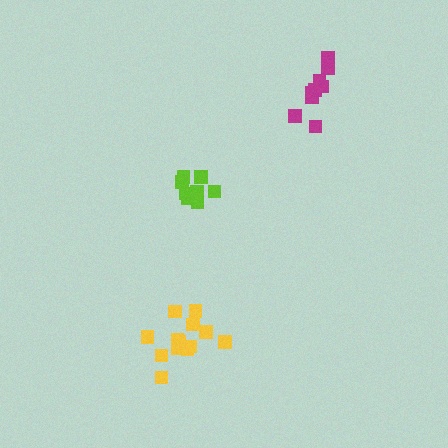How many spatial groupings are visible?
There are 3 spatial groupings.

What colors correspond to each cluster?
The clusters are colored: yellow, lime, magenta.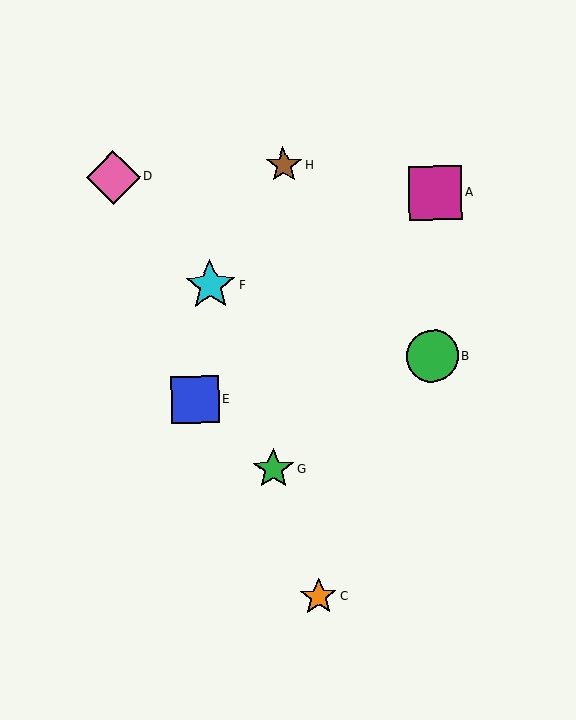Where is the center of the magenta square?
The center of the magenta square is at (435, 193).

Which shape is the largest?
The pink diamond (labeled D) is the largest.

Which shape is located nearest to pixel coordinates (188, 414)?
The blue square (labeled E) at (195, 400) is nearest to that location.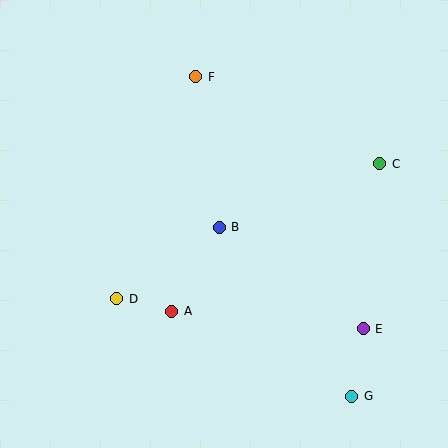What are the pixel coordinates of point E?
Point E is at (363, 329).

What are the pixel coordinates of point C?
Point C is at (380, 164).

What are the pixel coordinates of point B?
Point B is at (219, 227).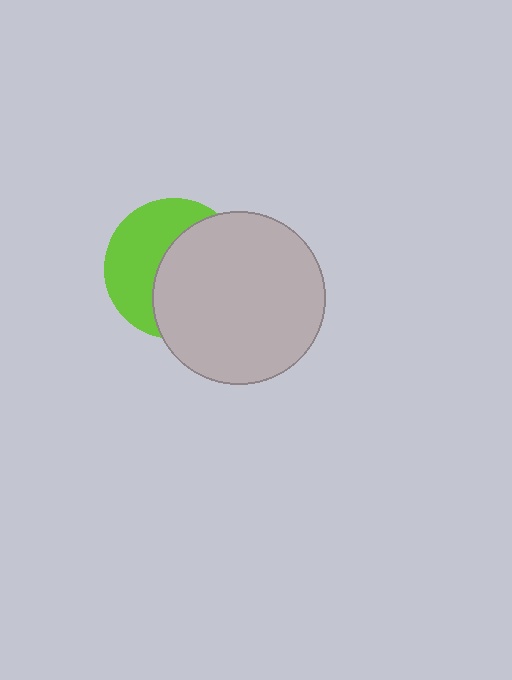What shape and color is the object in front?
The object in front is a light gray circle.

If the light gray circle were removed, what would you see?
You would see the complete lime circle.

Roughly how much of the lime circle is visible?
About half of it is visible (roughly 45%).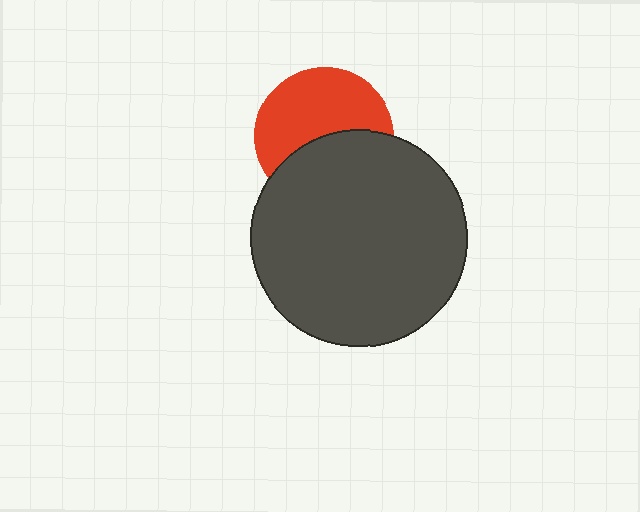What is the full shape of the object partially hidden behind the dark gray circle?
The partially hidden object is a red circle.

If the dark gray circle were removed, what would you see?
You would see the complete red circle.